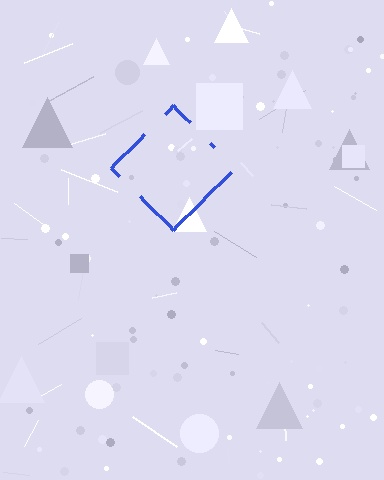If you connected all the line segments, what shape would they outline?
They would outline a diamond.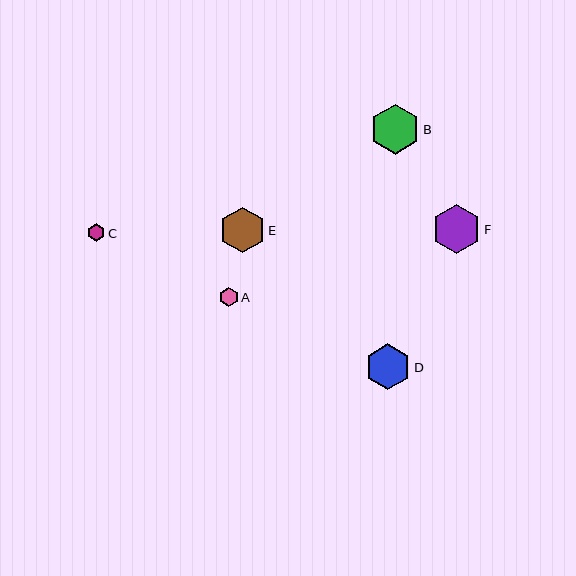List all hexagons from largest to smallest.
From largest to smallest: B, F, D, E, A, C.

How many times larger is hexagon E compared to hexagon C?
Hexagon E is approximately 2.6 times the size of hexagon C.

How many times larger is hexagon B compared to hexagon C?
Hexagon B is approximately 2.8 times the size of hexagon C.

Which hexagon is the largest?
Hexagon B is the largest with a size of approximately 50 pixels.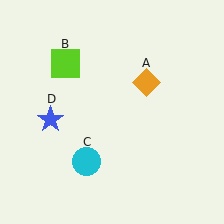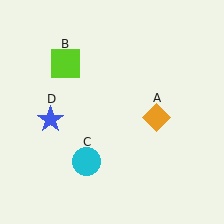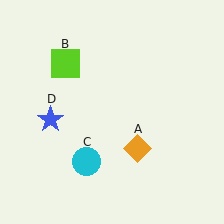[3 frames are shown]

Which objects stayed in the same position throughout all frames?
Lime square (object B) and cyan circle (object C) and blue star (object D) remained stationary.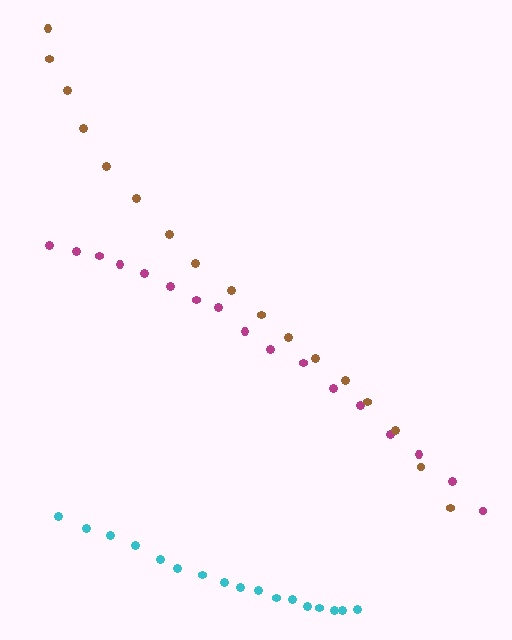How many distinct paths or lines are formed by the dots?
There are 3 distinct paths.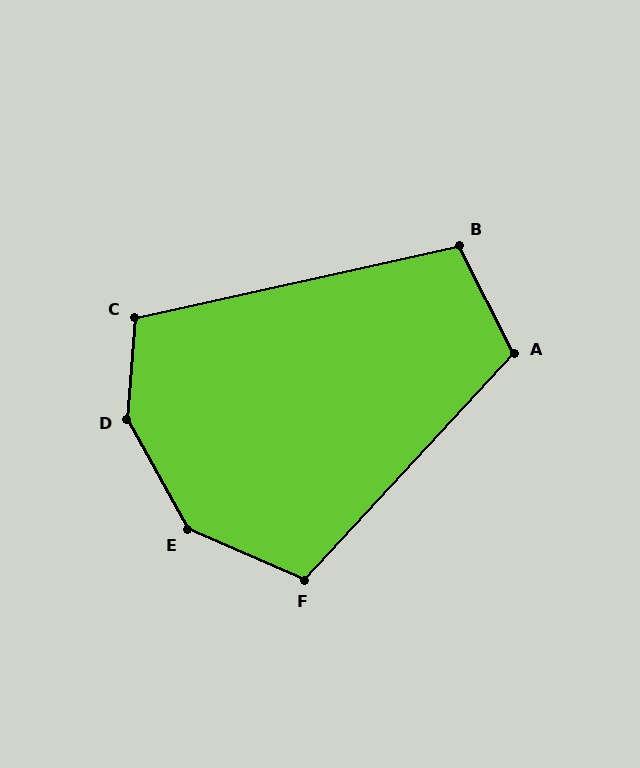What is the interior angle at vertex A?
Approximately 110 degrees (obtuse).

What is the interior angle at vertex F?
Approximately 109 degrees (obtuse).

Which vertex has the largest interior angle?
D, at approximately 146 degrees.